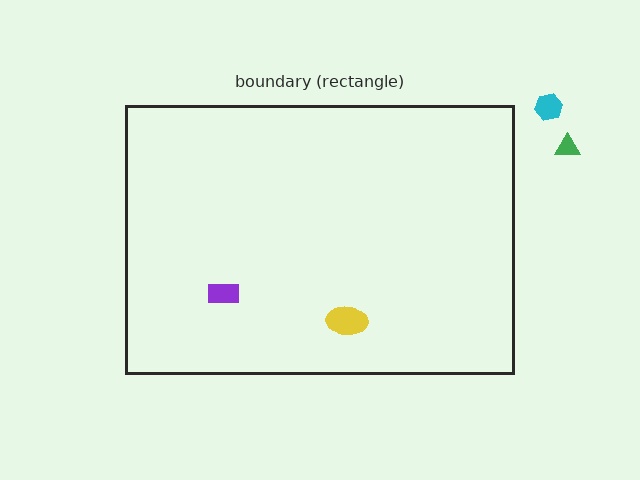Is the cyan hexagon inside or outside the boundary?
Outside.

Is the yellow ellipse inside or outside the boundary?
Inside.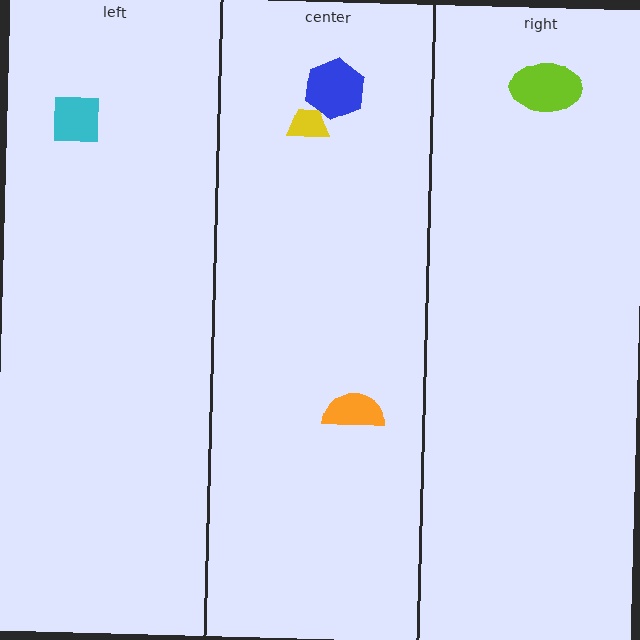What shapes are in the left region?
The cyan square.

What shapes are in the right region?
The lime ellipse.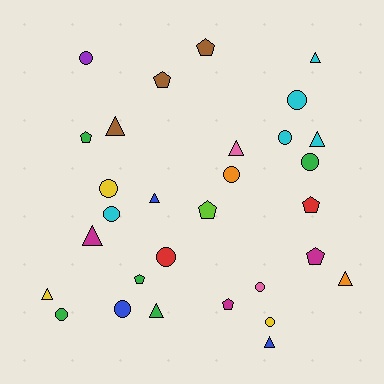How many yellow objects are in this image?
There are 3 yellow objects.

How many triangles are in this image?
There are 10 triangles.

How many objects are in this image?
There are 30 objects.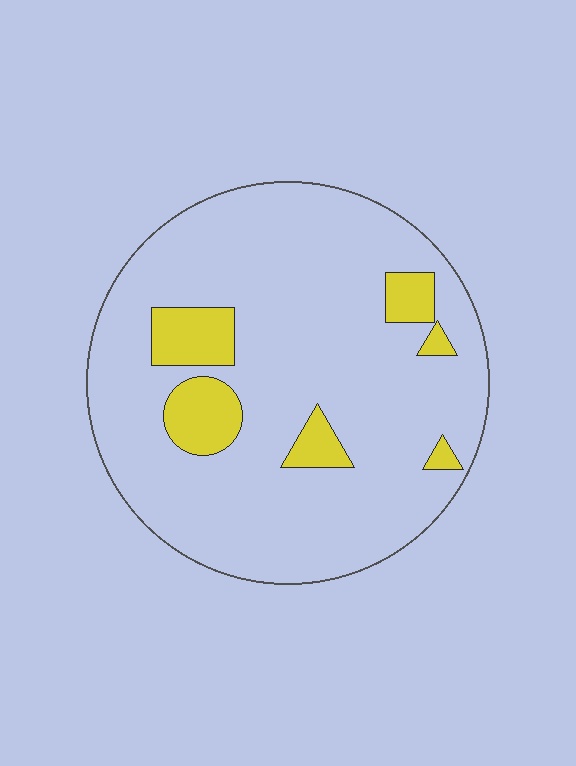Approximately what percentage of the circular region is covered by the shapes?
Approximately 15%.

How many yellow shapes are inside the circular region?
6.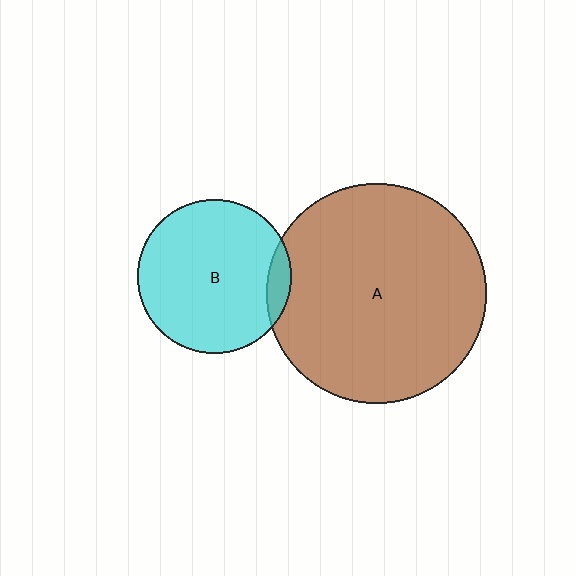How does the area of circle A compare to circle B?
Approximately 2.0 times.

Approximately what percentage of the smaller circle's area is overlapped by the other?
Approximately 10%.